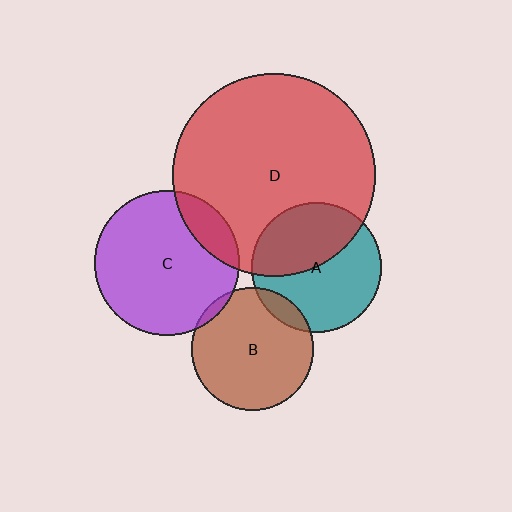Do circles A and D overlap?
Yes.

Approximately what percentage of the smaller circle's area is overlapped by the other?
Approximately 45%.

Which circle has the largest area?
Circle D (red).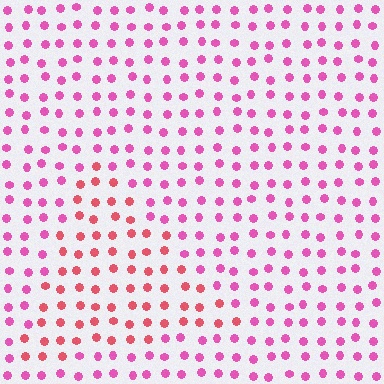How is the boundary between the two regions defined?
The boundary is defined purely by a slight shift in hue (about 32 degrees). Spacing, size, and orientation are identical on both sides.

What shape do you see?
I see a triangle.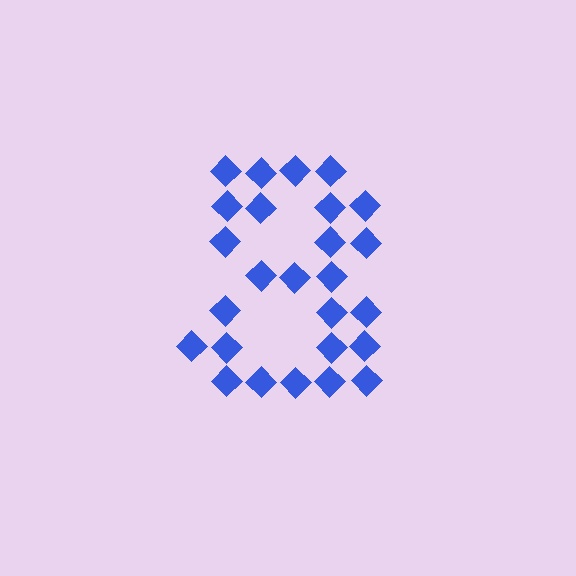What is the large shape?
The large shape is the digit 8.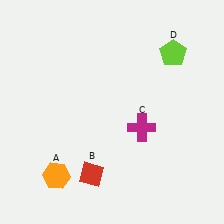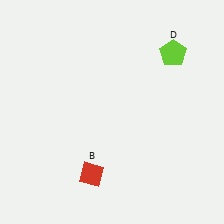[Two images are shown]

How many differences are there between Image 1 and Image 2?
There are 2 differences between the two images.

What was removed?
The magenta cross (C), the orange hexagon (A) were removed in Image 2.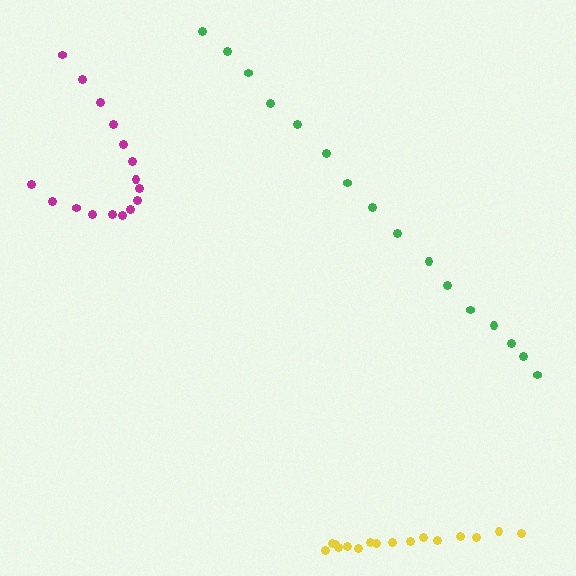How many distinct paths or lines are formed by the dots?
There are 3 distinct paths.